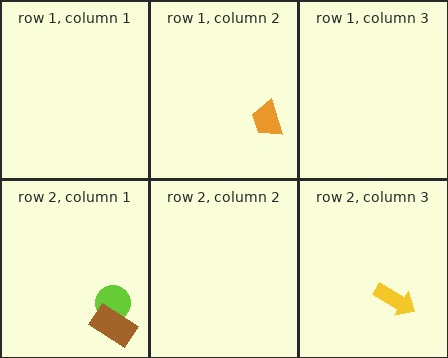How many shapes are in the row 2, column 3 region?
1.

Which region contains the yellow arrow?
The row 2, column 3 region.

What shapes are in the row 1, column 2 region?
The orange trapezoid.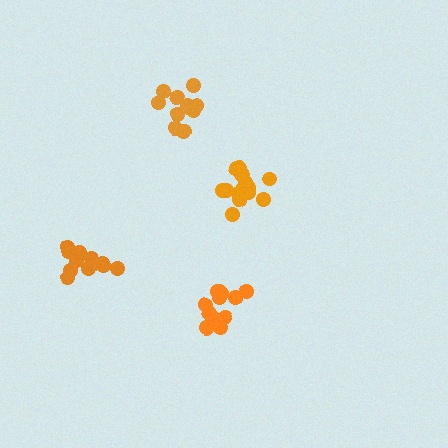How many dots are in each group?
Group 1: 16 dots, Group 2: 13 dots, Group 3: 11 dots, Group 4: 12 dots (52 total).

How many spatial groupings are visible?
There are 4 spatial groupings.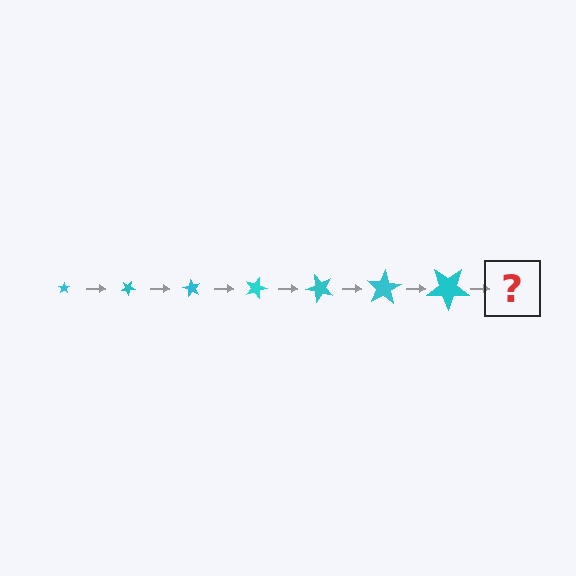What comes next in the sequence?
The next element should be a star, larger than the previous one and rotated 210 degrees from the start.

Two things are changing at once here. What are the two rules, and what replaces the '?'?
The two rules are that the star grows larger each step and it rotates 30 degrees each step. The '?' should be a star, larger than the previous one and rotated 210 degrees from the start.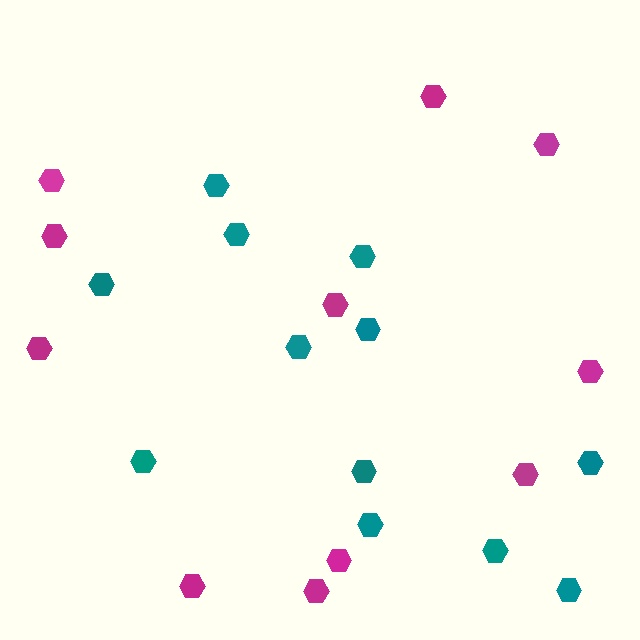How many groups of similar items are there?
There are 2 groups: one group of magenta hexagons (11) and one group of teal hexagons (12).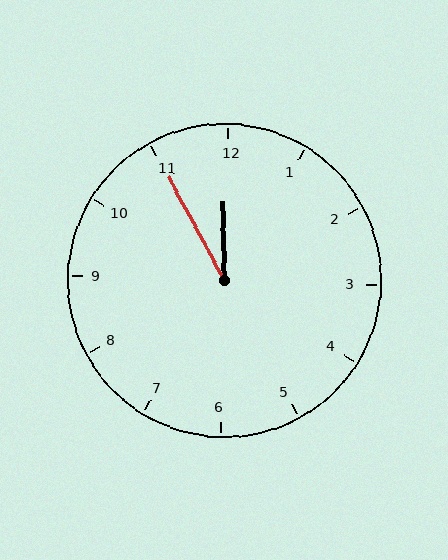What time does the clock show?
11:55.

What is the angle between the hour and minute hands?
Approximately 28 degrees.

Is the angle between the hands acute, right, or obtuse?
It is acute.